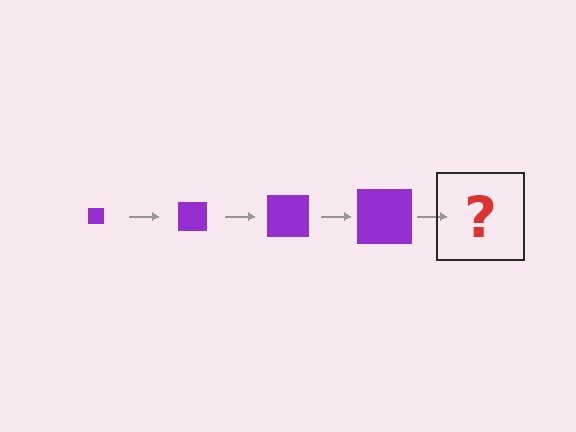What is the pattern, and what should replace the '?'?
The pattern is that the square gets progressively larger each step. The '?' should be a purple square, larger than the previous one.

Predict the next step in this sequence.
The next step is a purple square, larger than the previous one.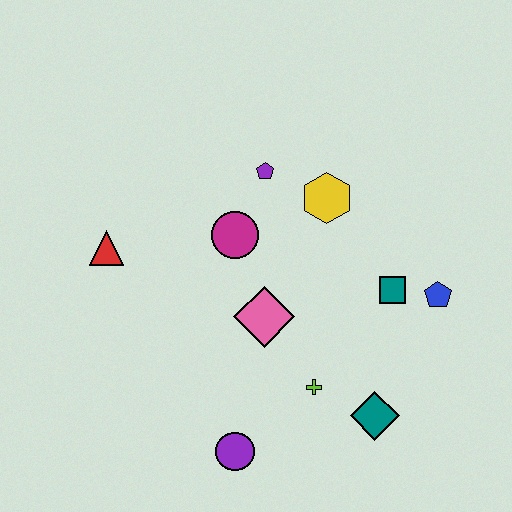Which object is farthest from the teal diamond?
The red triangle is farthest from the teal diamond.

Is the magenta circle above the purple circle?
Yes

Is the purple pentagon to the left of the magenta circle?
No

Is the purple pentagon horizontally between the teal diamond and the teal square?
No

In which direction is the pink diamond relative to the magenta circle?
The pink diamond is below the magenta circle.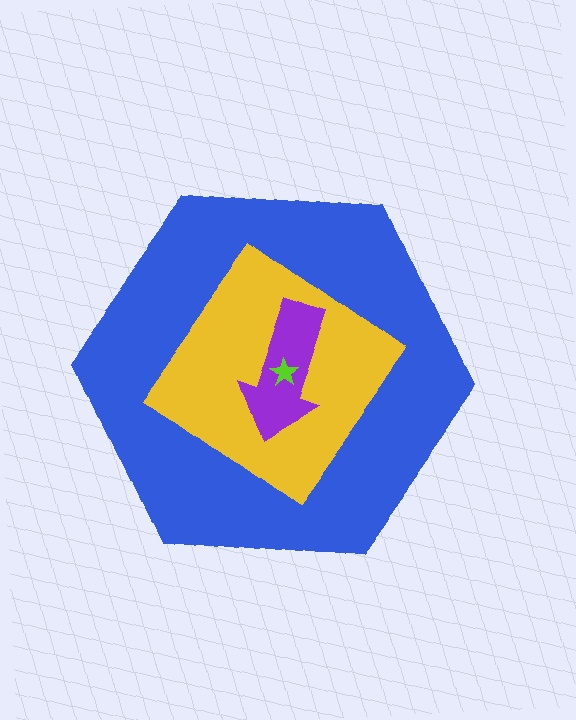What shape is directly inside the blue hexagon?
The yellow diamond.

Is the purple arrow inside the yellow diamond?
Yes.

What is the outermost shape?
The blue hexagon.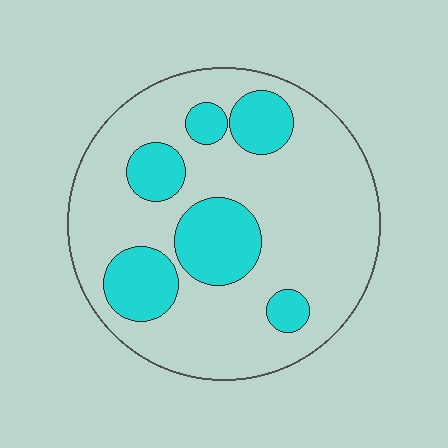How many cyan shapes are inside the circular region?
6.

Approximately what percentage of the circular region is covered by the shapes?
Approximately 25%.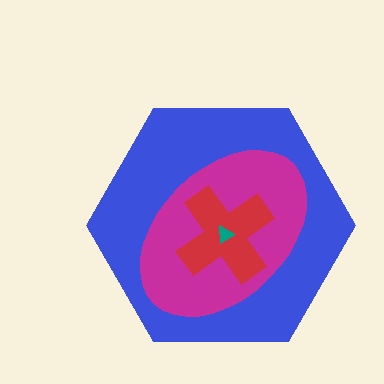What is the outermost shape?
The blue hexagon.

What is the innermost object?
The teal triangle.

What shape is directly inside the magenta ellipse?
The red cross.